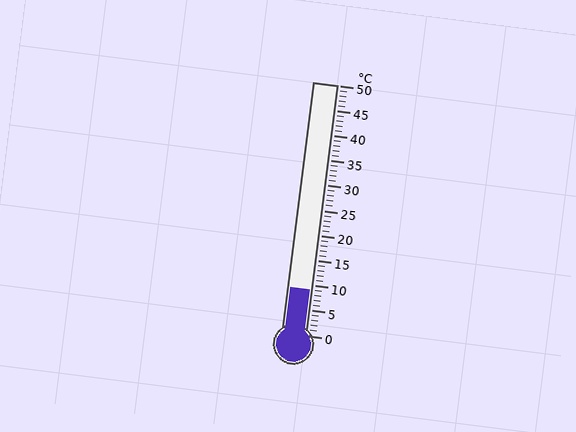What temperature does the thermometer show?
The thermometer shows approximately 9°C.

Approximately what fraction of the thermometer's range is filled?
The thermometer is filled to approximately 20% of its range.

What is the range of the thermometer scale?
The thermometer scale ranges from 0°C to 50°C.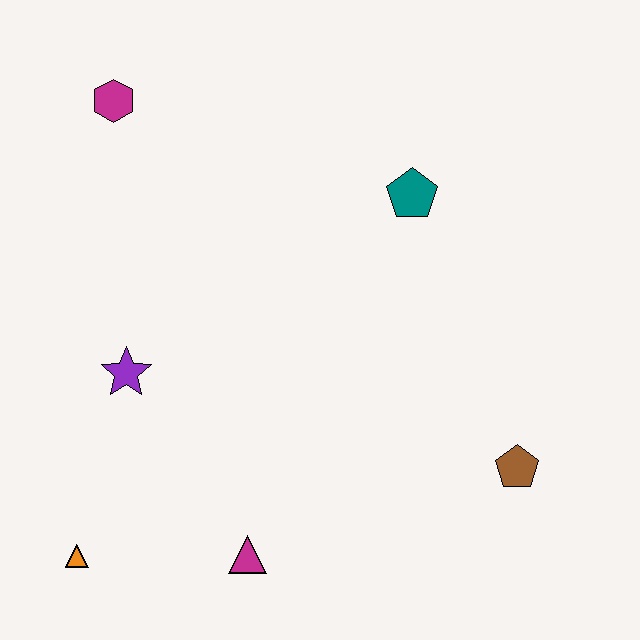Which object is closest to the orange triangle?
The magenta triangle is closest to the orange triangle.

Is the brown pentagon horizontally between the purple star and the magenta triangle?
No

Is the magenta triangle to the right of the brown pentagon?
No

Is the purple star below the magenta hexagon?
Yes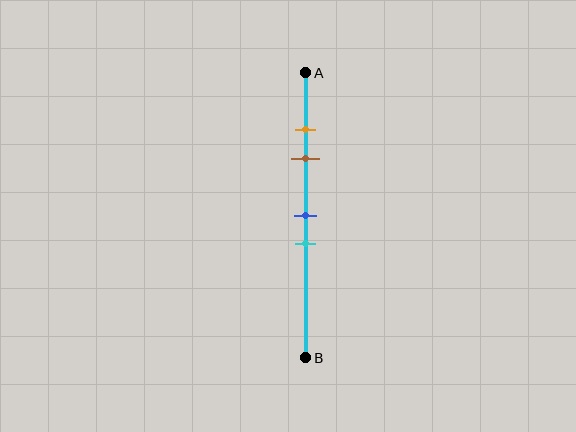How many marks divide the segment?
There are 4 marks dividing the segment.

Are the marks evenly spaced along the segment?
No, the marks are not evenly spaced.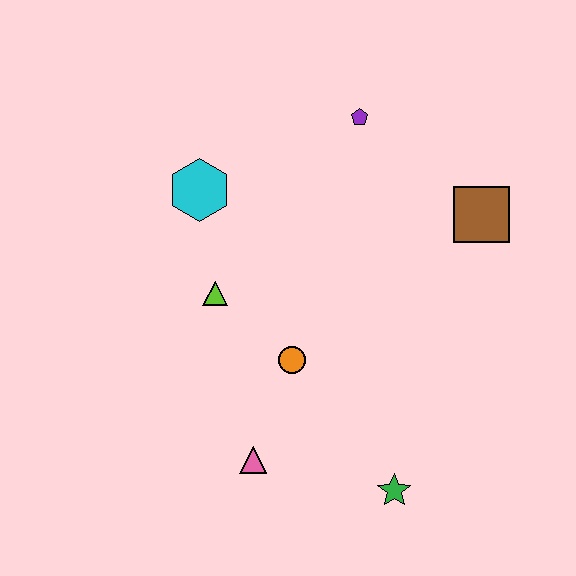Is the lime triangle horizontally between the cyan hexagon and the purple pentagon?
Yes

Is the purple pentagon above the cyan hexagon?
Yes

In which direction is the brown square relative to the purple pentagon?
The brown square is to the right of the purple pentagon.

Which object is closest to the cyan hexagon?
The lime triangle is closest to the cyan hexagon.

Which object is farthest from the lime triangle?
The brown square is farthest from the lime triangle.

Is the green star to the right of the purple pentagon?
Yes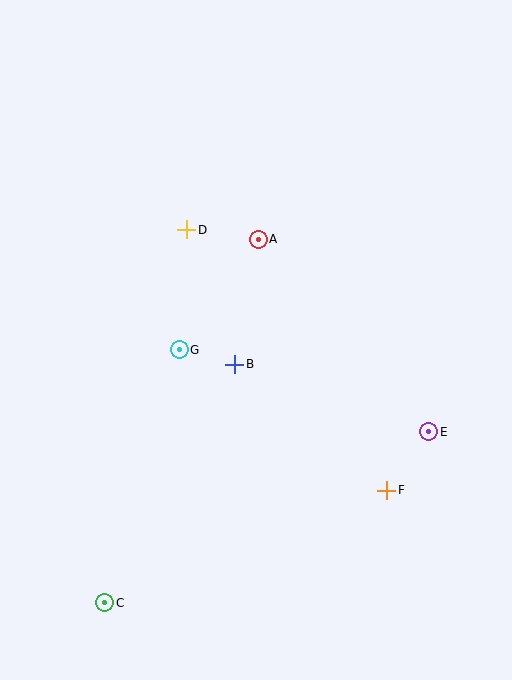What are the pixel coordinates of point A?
Point A is at (258, 239).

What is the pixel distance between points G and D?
The distance between G and D is 120 pixels.